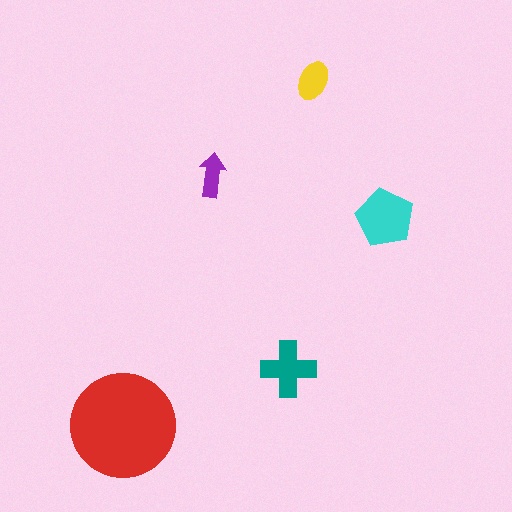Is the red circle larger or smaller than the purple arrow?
Larger.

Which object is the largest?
The red circle.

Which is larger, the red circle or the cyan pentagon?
The red circle.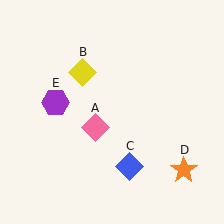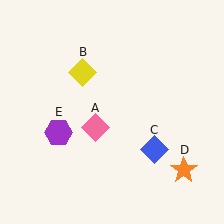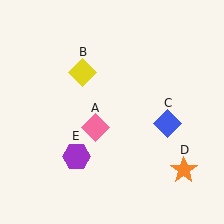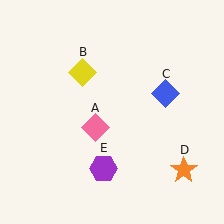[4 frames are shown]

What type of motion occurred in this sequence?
The blue diamond (object C), purple hexagon (object E) rotated counterclockwise around the center of the scene.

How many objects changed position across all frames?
2 objects changed position: blue diamond (object C), purple hexagon (object E).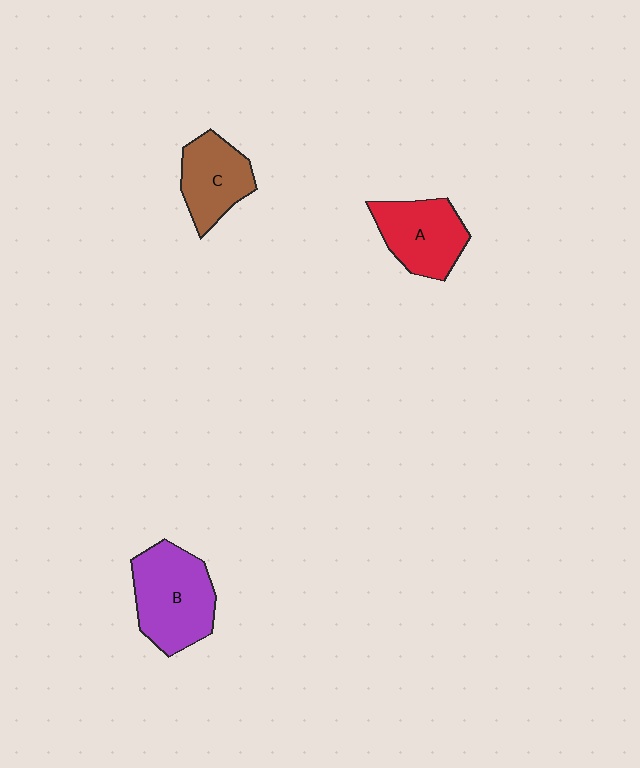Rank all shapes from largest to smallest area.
From largest to smallest: B (purple), A (red), C (brown).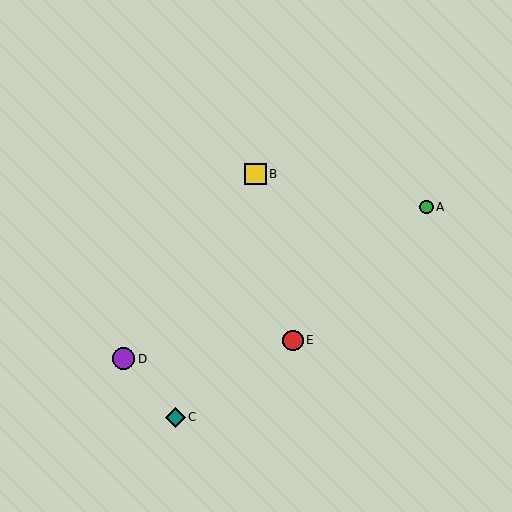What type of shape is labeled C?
Shape C is a teal diamond.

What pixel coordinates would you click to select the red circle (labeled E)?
Click at (293, 340) to select the red circle E.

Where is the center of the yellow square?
The center of the yellow square is at (255, 174).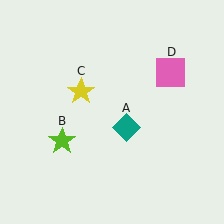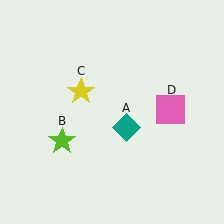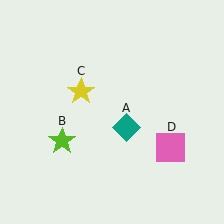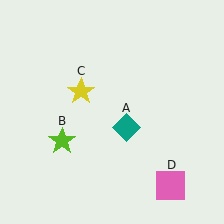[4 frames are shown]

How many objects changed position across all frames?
1 object changed position: pink square (object D).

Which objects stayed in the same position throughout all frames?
Teal diamond (object A) and lime star (object B) and yellow star (object C) remained stationary.